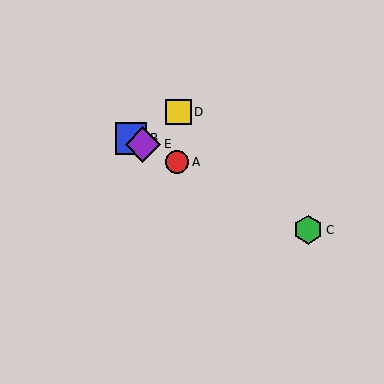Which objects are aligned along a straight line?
Objects A, B, C, E are aligned along a straight line.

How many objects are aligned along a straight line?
4 objects (A, B, C, E) are aligned along a straight line.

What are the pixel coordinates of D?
Object D is at (179, 112).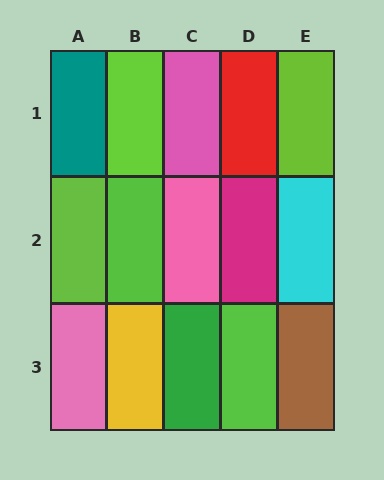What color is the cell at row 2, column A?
Lime.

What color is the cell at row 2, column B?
Lime.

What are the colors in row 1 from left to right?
Teal, lime, pink, red, lime.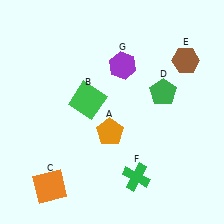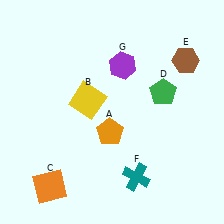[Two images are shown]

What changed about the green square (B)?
In Image 1, B is green. In Image 2, it changed to yellow.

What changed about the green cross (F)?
In Image 1, F is green. In Image 2, it changed to teal.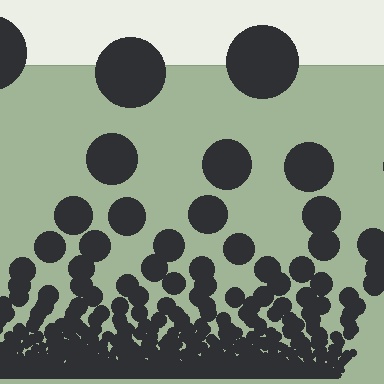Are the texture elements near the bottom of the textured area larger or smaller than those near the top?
Smaller. The gradient is inverted — elements near the bottom are smaller and denser.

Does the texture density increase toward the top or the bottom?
Density increases toward the bottom.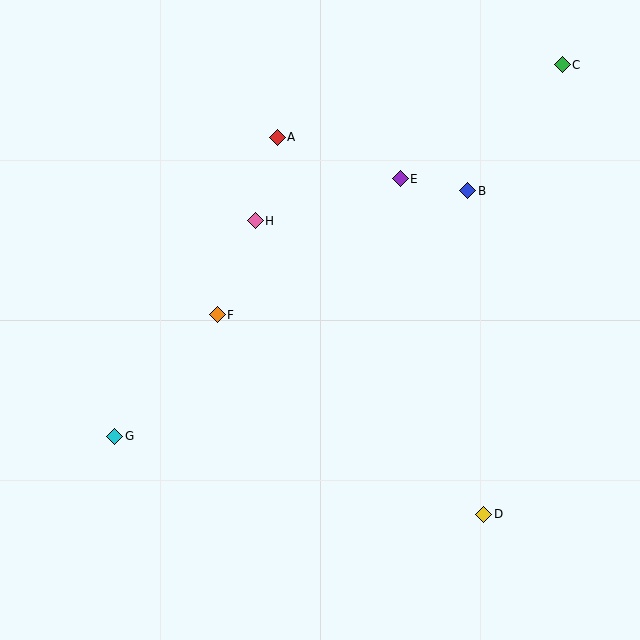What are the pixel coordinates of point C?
Point C is at (562, 65).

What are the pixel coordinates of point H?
Point H is at (255, 221).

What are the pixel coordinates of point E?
Point E is at (400, 179).